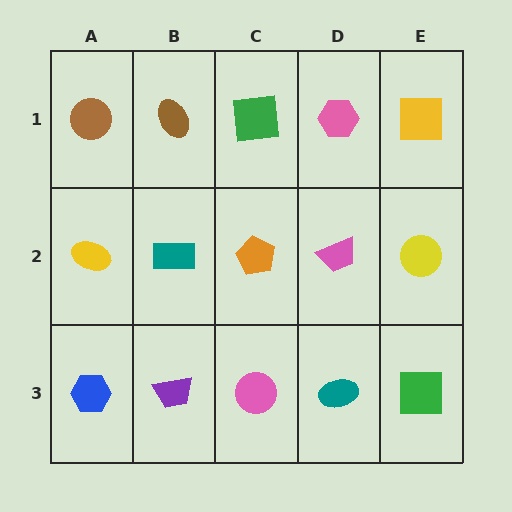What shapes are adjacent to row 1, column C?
An orange pentagon (row 2, column C), a brown ellipse (row 1, column B), a pink hexagon (row 1, column D).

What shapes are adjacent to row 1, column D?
A pink trapezoid (row 2, column D), a green square (row 1, column C), a yellow square (row 1, column E).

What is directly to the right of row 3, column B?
A pink circle.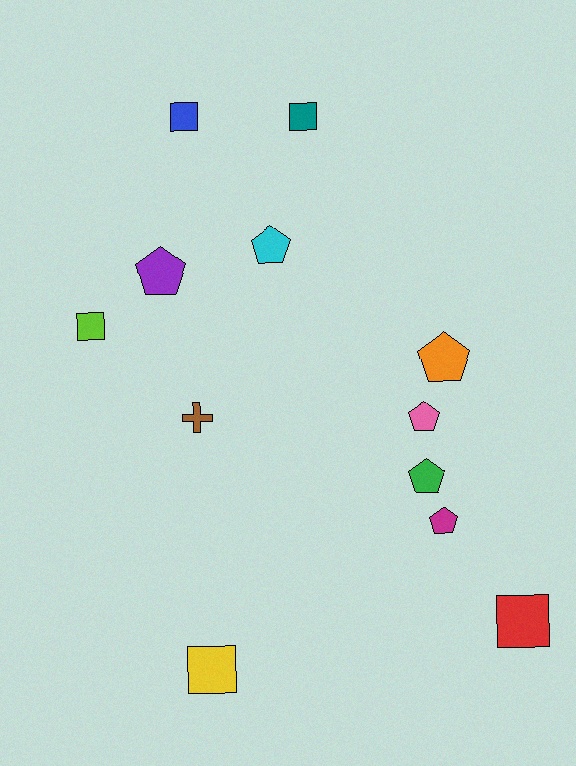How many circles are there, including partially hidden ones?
There are no circles.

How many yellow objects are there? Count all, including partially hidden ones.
There is 1 yellow object.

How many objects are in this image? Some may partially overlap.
There are 12 objects.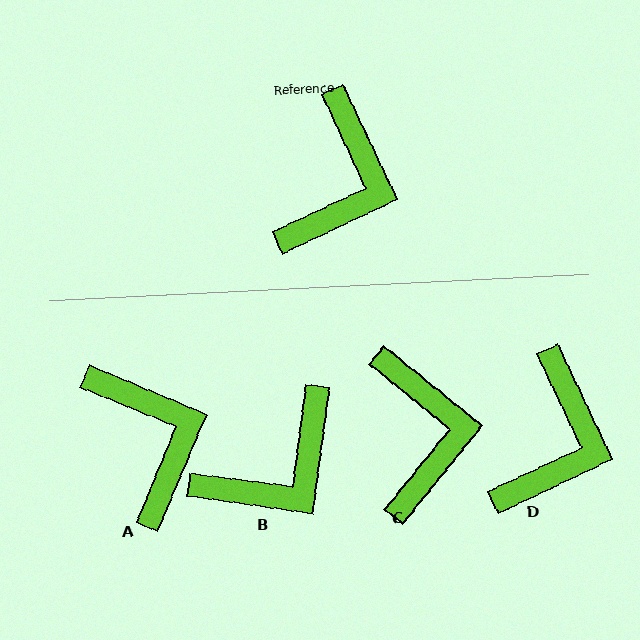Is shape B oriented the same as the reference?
No, it is off by about 33 degrees.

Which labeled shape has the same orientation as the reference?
D.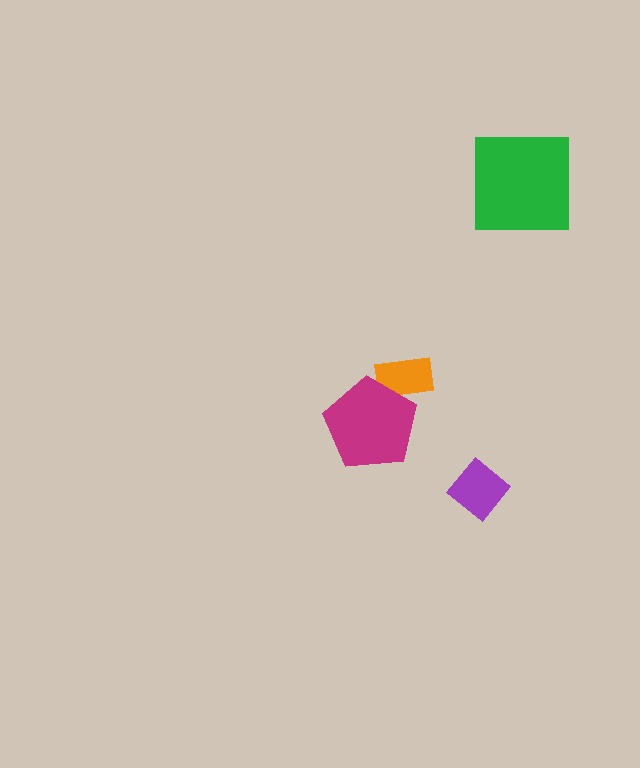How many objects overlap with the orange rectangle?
1 object overlaps with the orange rectangle.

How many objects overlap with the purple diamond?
0 objects overlap with the purple diamond.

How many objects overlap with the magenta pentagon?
1 object overlaps with the magenta pentagon.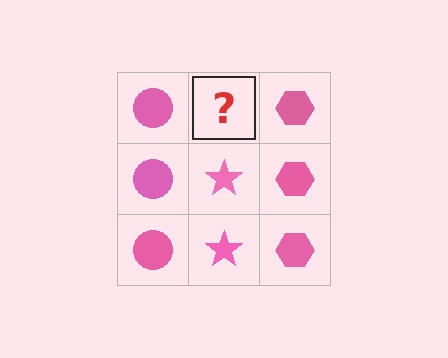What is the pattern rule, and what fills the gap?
The rule is that each column has a consistent shape. The gap should be filled with a pink star.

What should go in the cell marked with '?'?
The missing cell should contain a pink star.